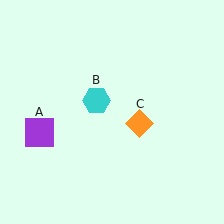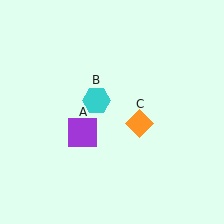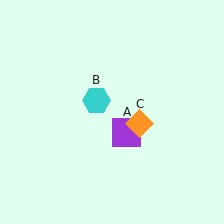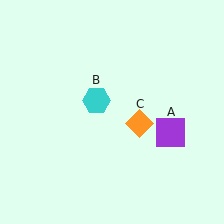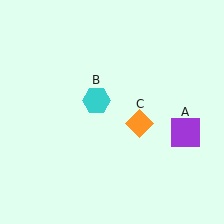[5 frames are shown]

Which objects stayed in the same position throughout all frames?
Cyan hexagon (object B) and orange diamond (object C) remained stationary.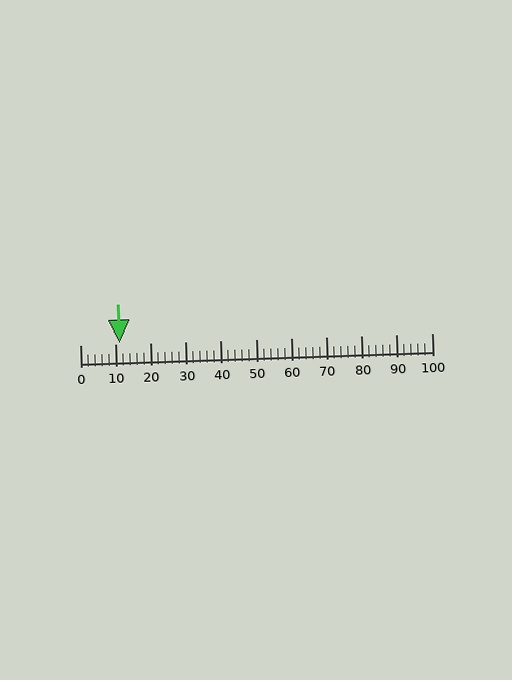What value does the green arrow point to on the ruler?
The green arrow points to approximately 11.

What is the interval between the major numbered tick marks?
The major tick marks are spaced 10 units apart.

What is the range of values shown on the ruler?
The ruler shows values from 0 to 100.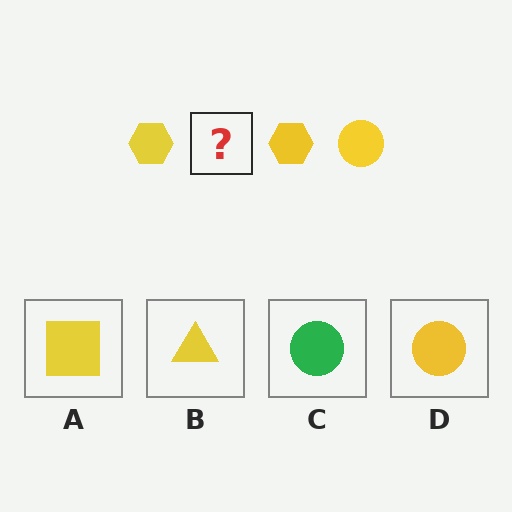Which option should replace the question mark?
Option D.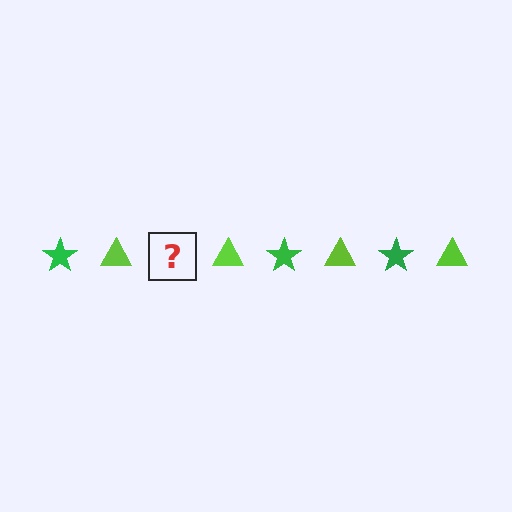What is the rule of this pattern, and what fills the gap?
The rule is that the pattern alternates between green star and lime triangle. The gap should be filled with a green star.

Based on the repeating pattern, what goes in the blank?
The blank should be a green star.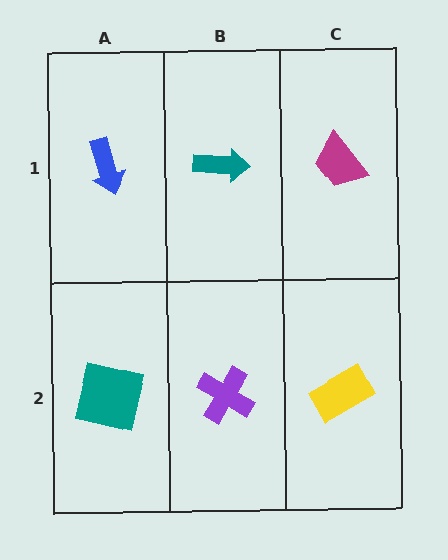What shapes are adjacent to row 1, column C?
A yellow rectangle (row 2, column C), a teal arrow (row 1, column B).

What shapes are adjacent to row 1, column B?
A purple cross (row 2, column B), a blue arrow (row 1, column A), a magenta trapezoid (row 1, column C).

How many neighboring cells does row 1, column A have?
2.